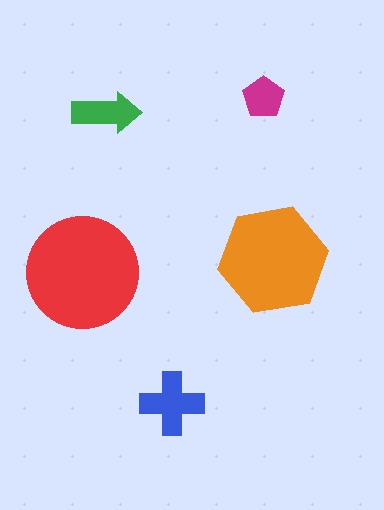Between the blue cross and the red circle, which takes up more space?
The red circle.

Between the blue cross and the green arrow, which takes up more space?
The blue cross.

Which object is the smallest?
The magenta pentagon.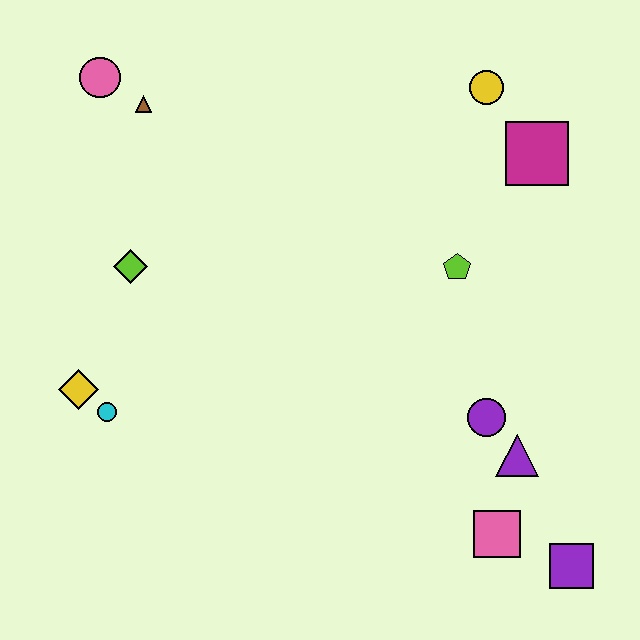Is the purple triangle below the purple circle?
Yes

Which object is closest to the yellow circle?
The magenta square is closest to the yellow circle.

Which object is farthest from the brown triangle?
The purple square is farthest from the brown triangle.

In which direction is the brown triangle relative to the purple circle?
The brown triangle is to the left of the purple circle.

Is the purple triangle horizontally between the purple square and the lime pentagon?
Yes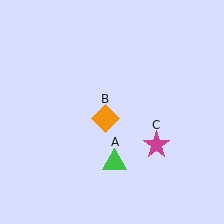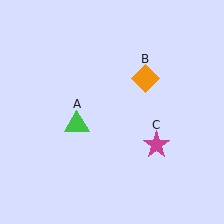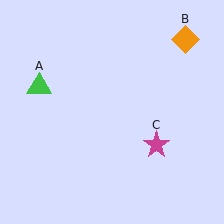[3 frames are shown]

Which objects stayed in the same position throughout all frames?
Magenta star (object C) remained stationary.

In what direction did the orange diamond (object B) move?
The orange diamond (object B) moved up and to the right.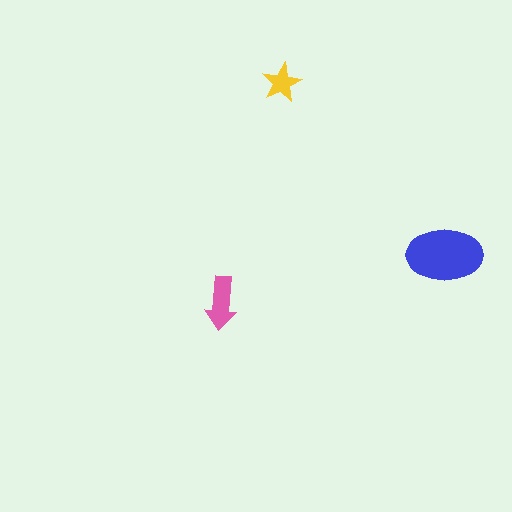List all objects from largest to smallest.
The blue ellipse, the pink arrow, the yellow star.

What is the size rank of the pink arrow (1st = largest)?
2nd.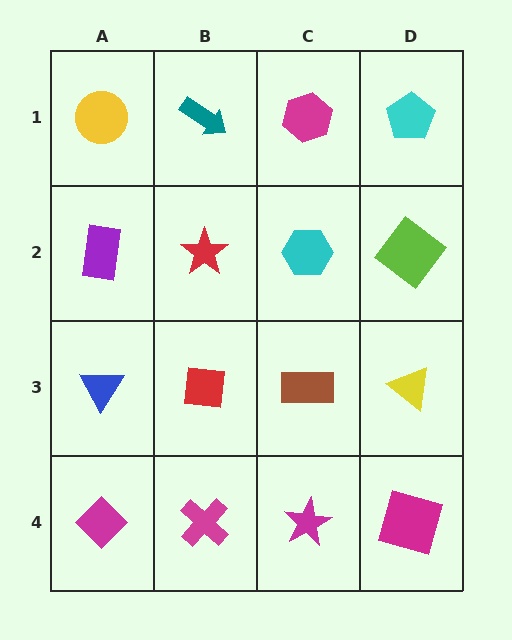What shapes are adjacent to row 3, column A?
A purple rectangle (row 2, column A), a magenta diamond (row 4, column A), a red square (row 3, column B).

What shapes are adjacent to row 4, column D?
A yellow triangle (row 3, column D), a magenta star (row 4, column C).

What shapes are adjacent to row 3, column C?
A cyan hexagon (row 2, column C), a magenta star (row 4, column C), a red square (row 3, column B), a yellow triangle (row 3, column D).